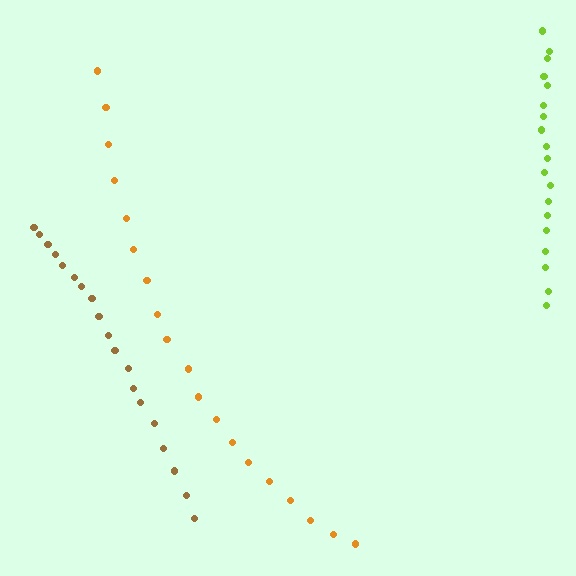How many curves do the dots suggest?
There are 3 distinct paths.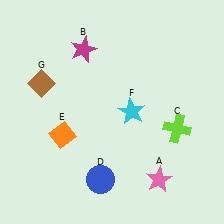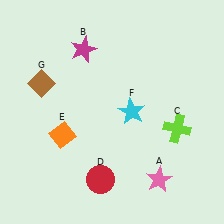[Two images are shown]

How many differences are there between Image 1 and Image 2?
There is 1 difference between the two images.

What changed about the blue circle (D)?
In Image 1, D is blue. In Image 2, it changed to red.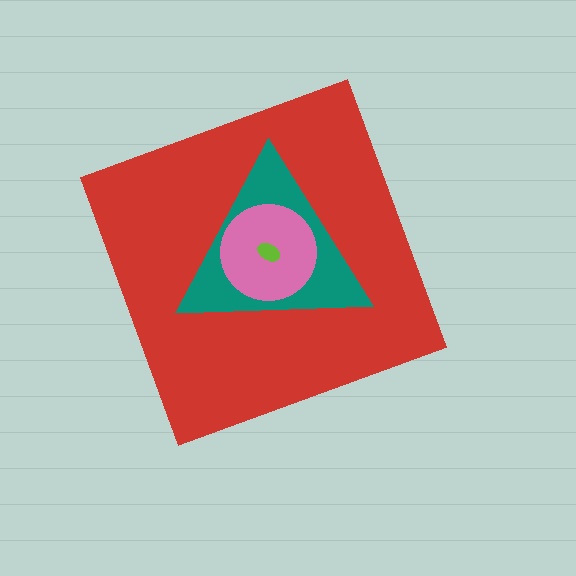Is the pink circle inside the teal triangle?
Yes.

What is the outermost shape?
The red diamond.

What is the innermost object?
The lime ellipse.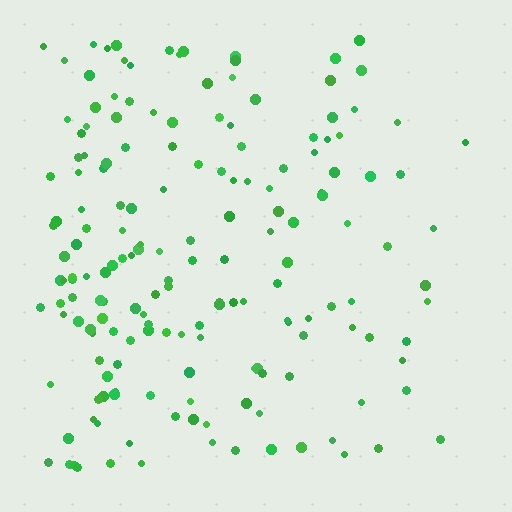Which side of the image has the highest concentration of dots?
The left.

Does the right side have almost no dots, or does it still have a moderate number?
Still a moderate number, just noticeably fewer than the left.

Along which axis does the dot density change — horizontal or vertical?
Horizontal.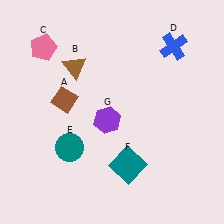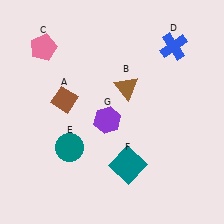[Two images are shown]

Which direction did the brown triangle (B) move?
The brown triangle (B) moved right.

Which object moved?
The brown triangle (B) moved right.